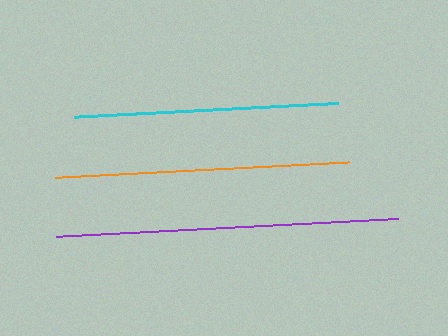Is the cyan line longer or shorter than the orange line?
The orange line is longer than the cyan line.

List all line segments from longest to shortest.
From longest to shortest: purple, orange, cyan.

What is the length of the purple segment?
The purple segment is approximately 342 pixels long.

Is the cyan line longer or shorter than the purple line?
The purple line is longer than the cyan line.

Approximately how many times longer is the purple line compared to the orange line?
The purple line is approximately 1.2 times the length of the orange line.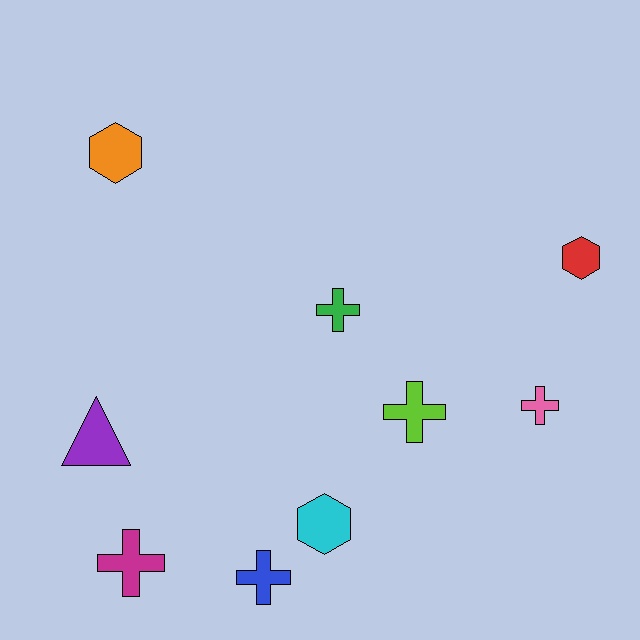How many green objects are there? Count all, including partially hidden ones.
There is 1 green object.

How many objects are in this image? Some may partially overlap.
There are 9 objects.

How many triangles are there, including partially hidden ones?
There is 1 triangle.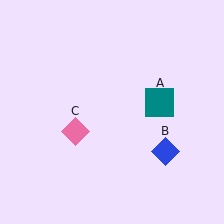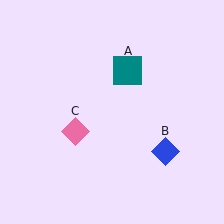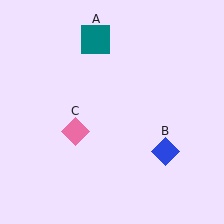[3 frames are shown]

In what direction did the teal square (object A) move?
The teal square (object A) moved up and to the left.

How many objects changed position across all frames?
1 object changed position: teal square (object A).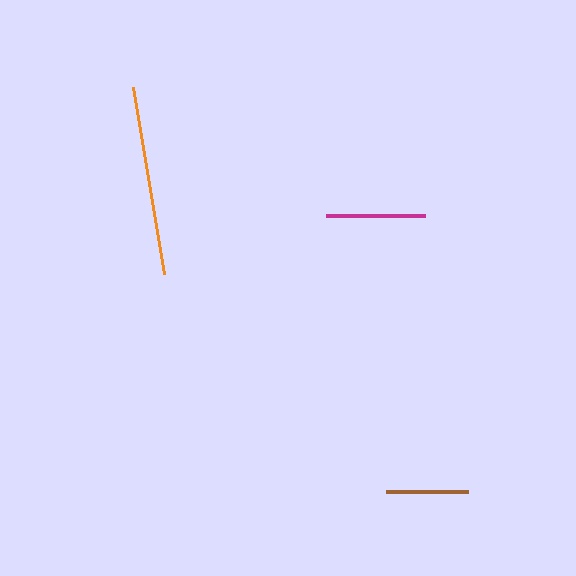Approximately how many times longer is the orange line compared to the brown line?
The orange line is approximately 2.3 times the length of the brown line.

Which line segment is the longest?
The orange line is the longest at approximately 190 pixels.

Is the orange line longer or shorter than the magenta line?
The orange line is longer than the magenta line.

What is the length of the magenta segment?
The magenta segment is approximately 99 pixels long.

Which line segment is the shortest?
The brown line is the shortest at approximately 82 pixels.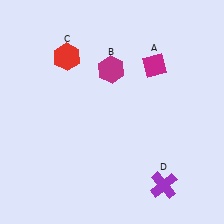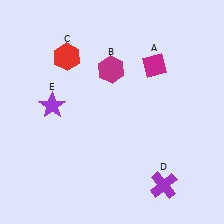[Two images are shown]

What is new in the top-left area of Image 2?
A purple star (E) was added in the top-left area of Image 2.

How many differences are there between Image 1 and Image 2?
There is 1 difference between the two images.